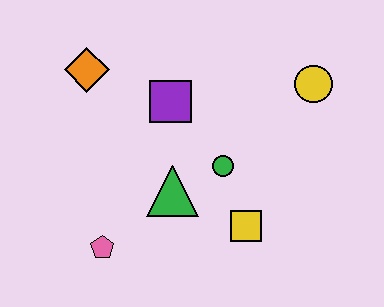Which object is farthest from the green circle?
The orange diamond is farthest from the green circle.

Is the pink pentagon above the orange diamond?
No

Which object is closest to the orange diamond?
The purple square is closest to the orange diamond.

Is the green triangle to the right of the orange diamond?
Yes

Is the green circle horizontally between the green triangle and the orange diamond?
No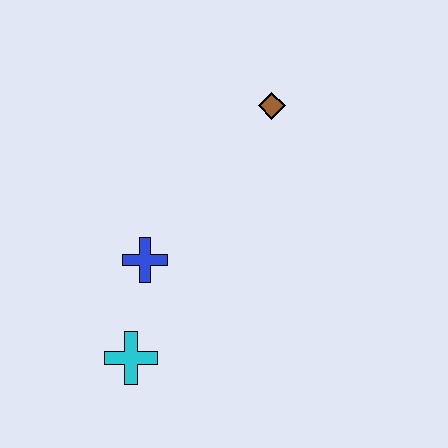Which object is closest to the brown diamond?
The blue cross is closest to the brown diamond.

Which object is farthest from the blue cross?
The brown diamond is farthest from the blue cross.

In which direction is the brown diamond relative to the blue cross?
The brown diamond is above the blue cross.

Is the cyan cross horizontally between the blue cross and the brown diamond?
No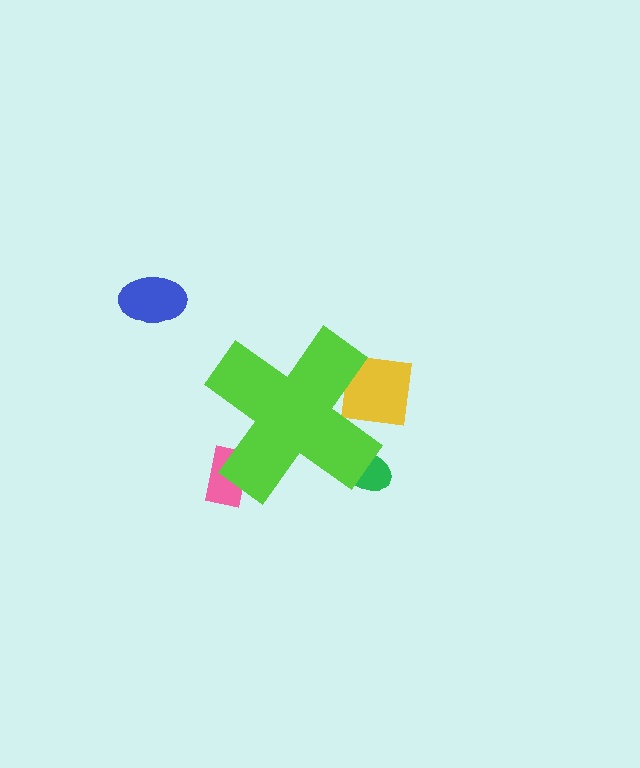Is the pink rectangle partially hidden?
Yes, the pink rectangle is partially hidden behind the lime cross.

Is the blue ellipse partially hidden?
No, the blue ellipse is fully visible.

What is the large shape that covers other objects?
A lime cross.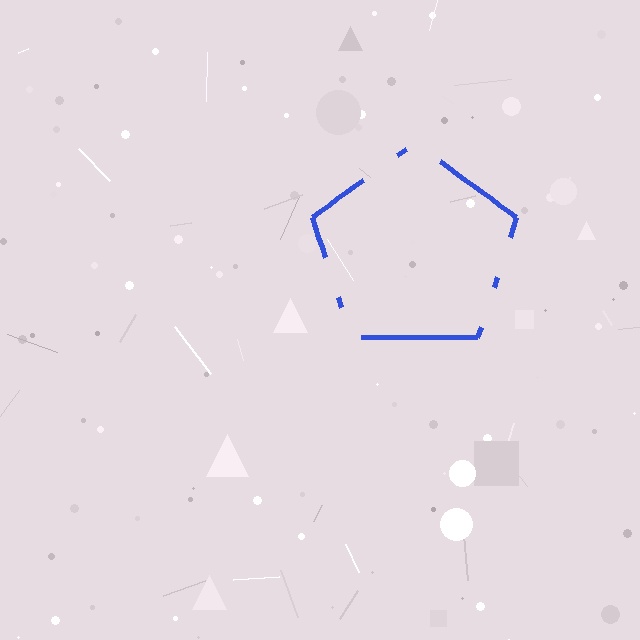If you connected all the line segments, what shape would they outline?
They would outline a pentagon.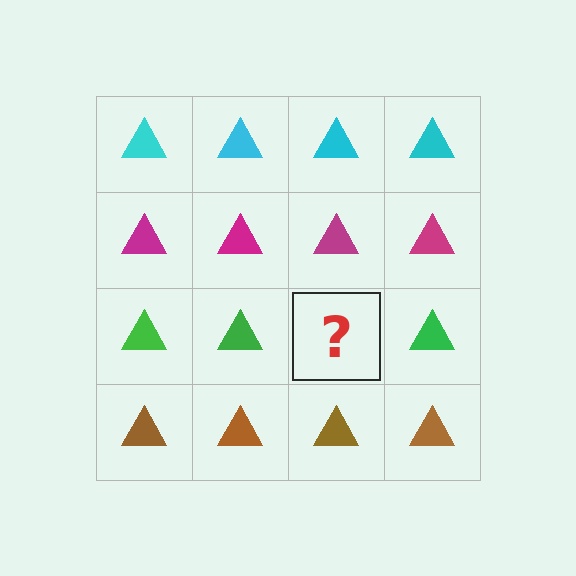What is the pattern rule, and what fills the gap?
The rule is that each row has a consistent color. The gap should be filled with a green triangle.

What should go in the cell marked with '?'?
The missing cell should contain a green triangle.